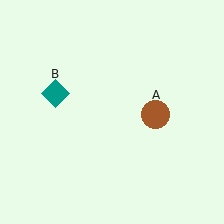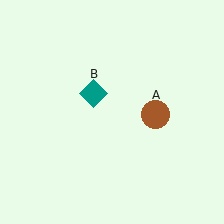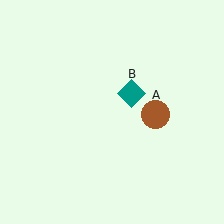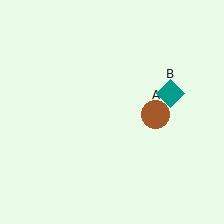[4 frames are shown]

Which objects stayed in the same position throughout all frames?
Brown circle (object A) remained stationary.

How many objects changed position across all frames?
1 object changed position: teal diamond (object B).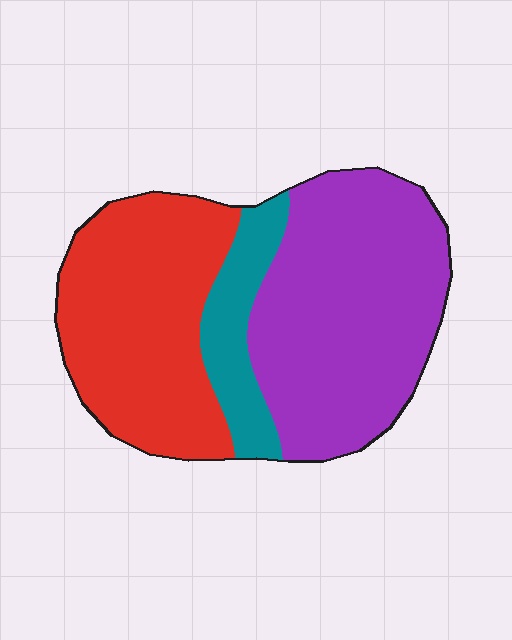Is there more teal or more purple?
Purple.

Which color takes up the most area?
Purple, at roughly 50%.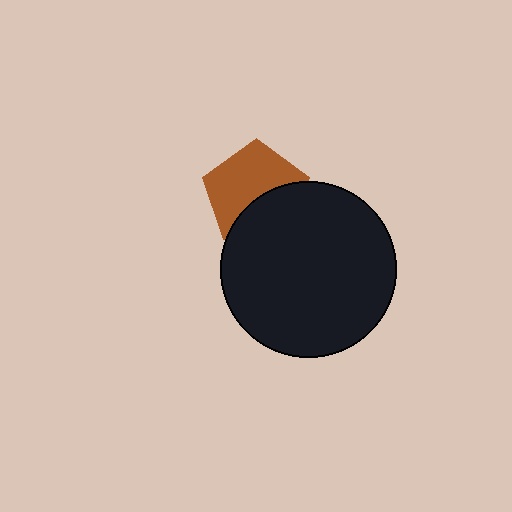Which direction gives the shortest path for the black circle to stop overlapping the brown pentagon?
Moving down gives the shortest separation.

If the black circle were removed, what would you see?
You would see the complete brown pentagon.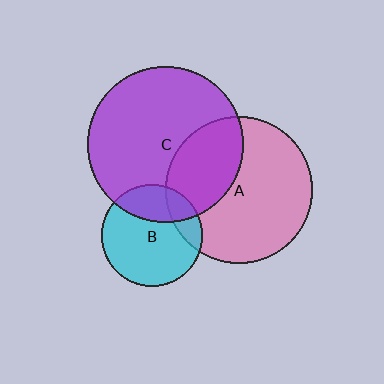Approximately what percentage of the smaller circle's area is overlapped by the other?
Approximately 15%.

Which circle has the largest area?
Circle C (purple).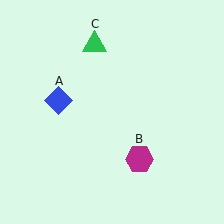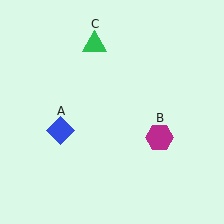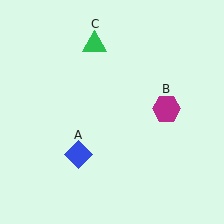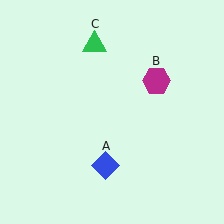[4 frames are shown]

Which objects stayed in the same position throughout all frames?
Green triangle (object C) remained stationary.